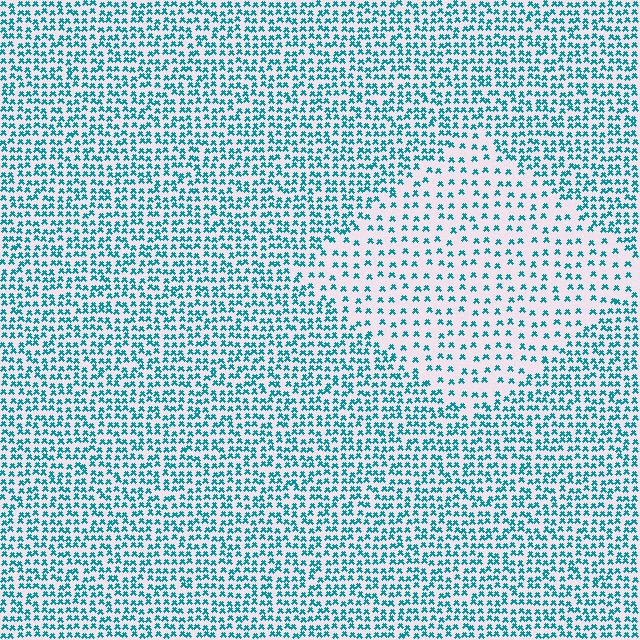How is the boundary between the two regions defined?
The boundary is defined by a change in element density (approximately 2.1x ratio). All elements are the same color, size, and shape.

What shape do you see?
I see a diamond.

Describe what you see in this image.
The image contains small teal elements arranged at two different densities. A diamond-shaped region is visible where the elements are less densely packed than the surrounding area.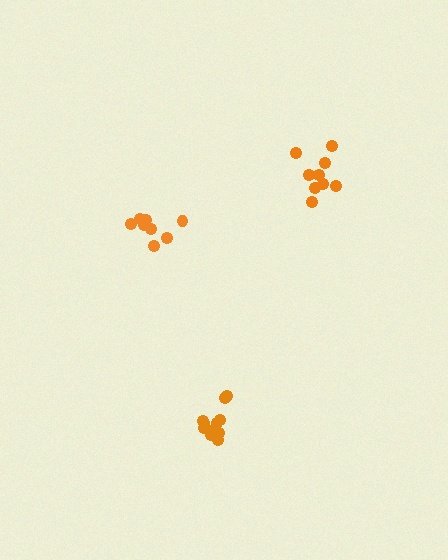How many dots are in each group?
Group 1: 9 dots, Group 2: 8 dots, Group 3: 11 dots (28 total).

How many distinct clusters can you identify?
There are 3 distinct clusters.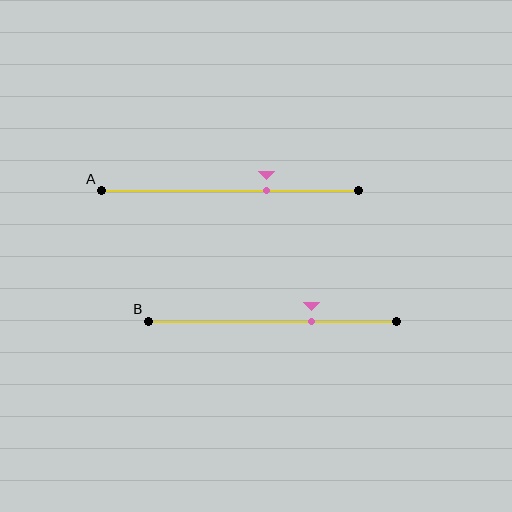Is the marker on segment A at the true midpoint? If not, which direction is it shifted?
No, the marker on segment A is shifted to the right by about 14% of the segment length.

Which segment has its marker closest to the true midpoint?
Segment A has its marker closest to the true midpoint.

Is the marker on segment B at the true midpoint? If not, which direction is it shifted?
No, the marker on segment B is shifted to the right by about 16% of the segment length.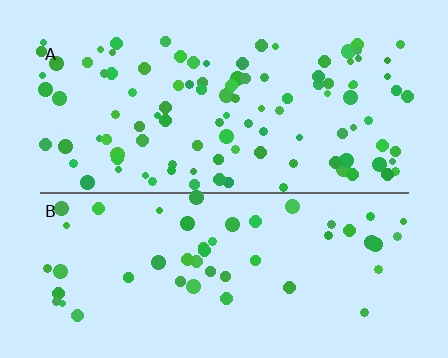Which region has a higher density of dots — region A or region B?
A (the top).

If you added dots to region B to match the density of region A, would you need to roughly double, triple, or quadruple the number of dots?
Approximately double.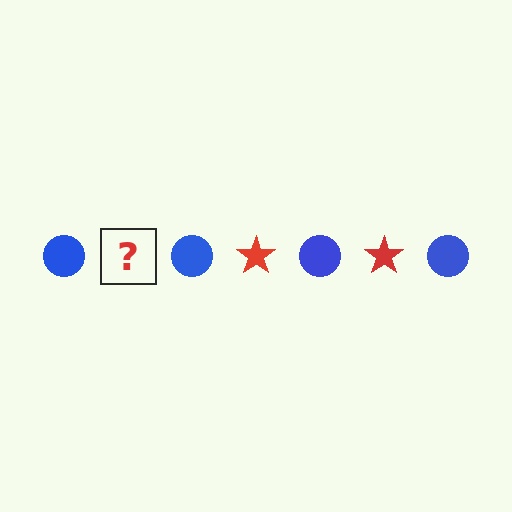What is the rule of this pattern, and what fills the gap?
The rule is that the pattern alternates between blue circle and red star. The gap should be filled with a red star.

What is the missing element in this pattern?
The missing element is a red star.